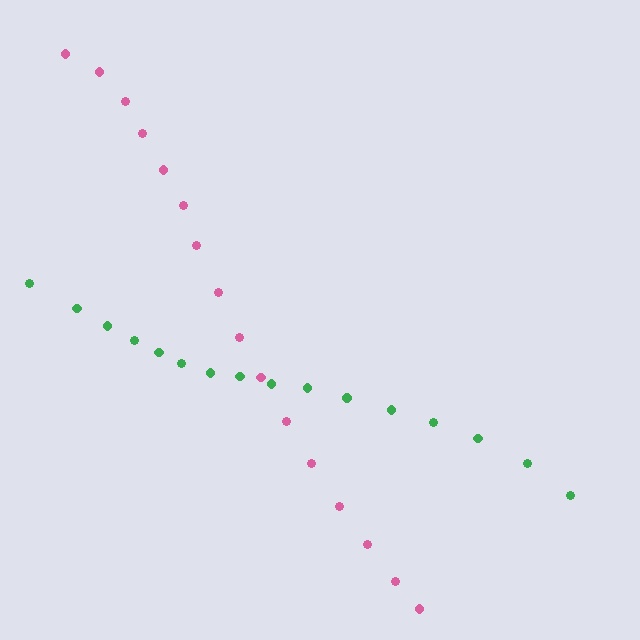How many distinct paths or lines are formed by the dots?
There are 2 distinct paths.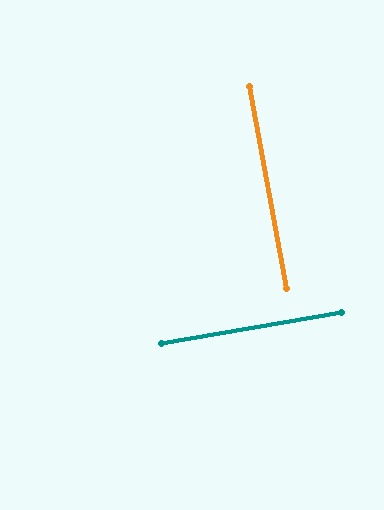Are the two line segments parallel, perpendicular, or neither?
Perpendicular — they meet at approximately 89°.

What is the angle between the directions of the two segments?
Approximately 89 degrees.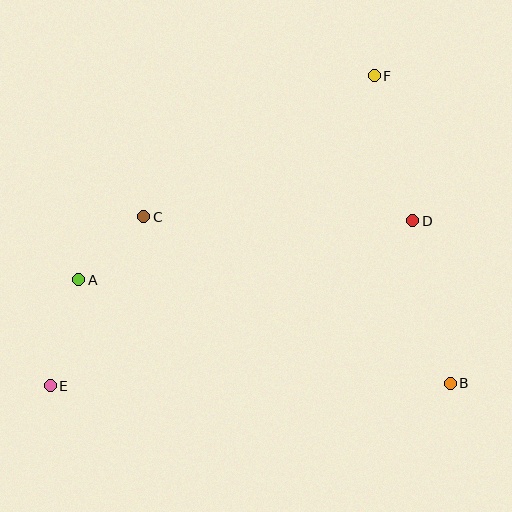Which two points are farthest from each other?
Points E and F are farthest from each other.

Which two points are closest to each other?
Points A and C are closest to each other.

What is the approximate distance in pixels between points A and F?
The distance between A and F is approximately 359 pixels.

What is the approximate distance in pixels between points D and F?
The distance between D and F is approximately 150 pixels.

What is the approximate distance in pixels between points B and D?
The distance between B and D is approximately 167 pixels.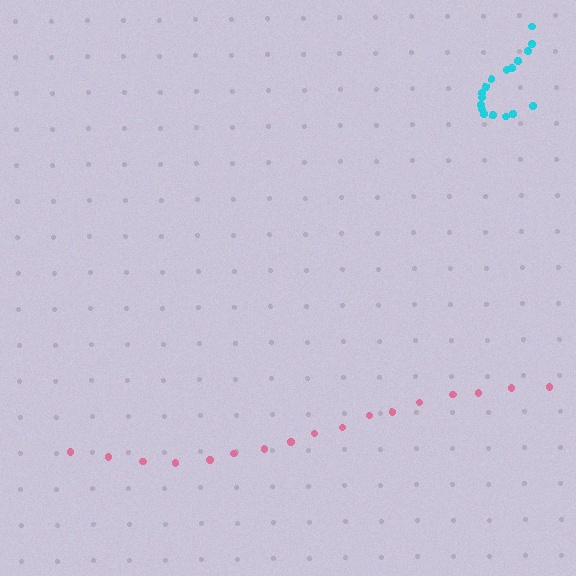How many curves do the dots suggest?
There are 2 distinct paths.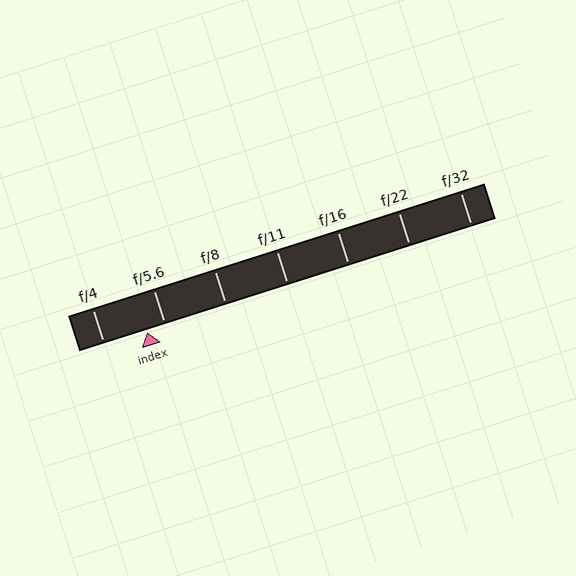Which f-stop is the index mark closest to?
The index mark is closest to f/5.6.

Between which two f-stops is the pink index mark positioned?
The index mark is between f/4 and f/5.6.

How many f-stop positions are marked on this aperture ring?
There are 7 f-stop positions marked.